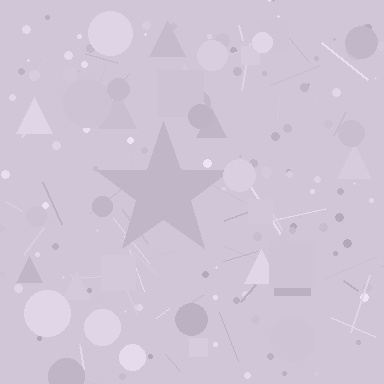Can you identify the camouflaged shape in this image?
The camouflaged shape is a star.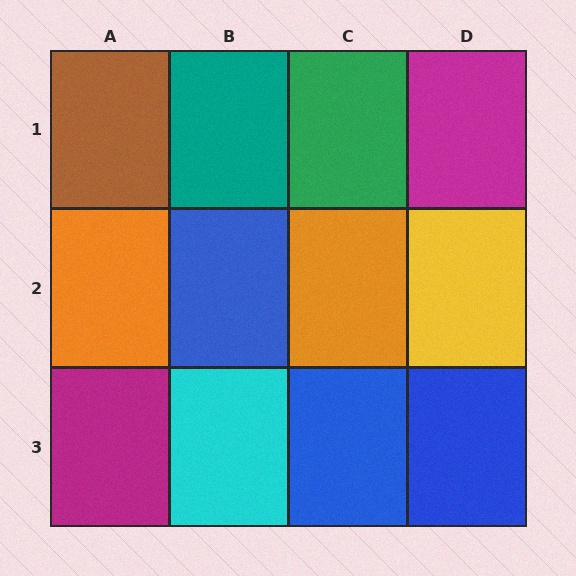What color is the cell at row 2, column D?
Yellow.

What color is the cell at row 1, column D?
Magenta.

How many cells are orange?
2 cells are orange.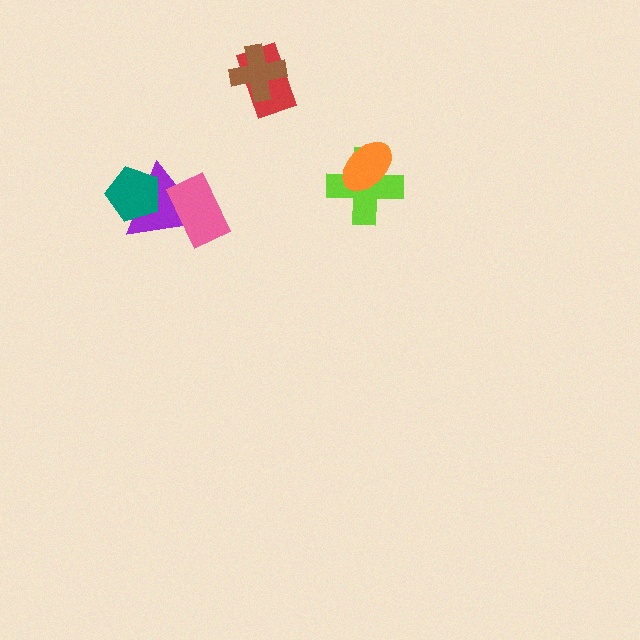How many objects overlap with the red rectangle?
1 object overlaps with the red rectangle.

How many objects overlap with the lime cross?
1 object overlaps with the lime cross.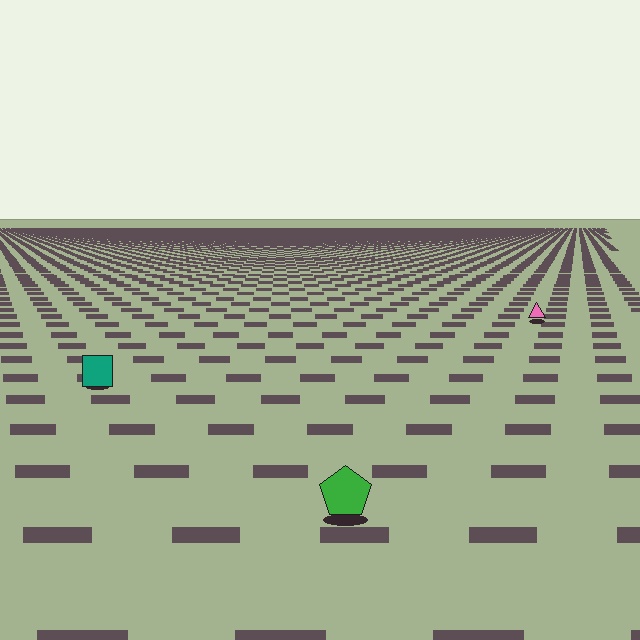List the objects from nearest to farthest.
From nearest to farthest: the green pentagon, the teal square, the pink triangle.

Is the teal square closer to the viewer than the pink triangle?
Yes. The teal square is closer — you can tell from the texture gradient: the ground texture is coarser near it.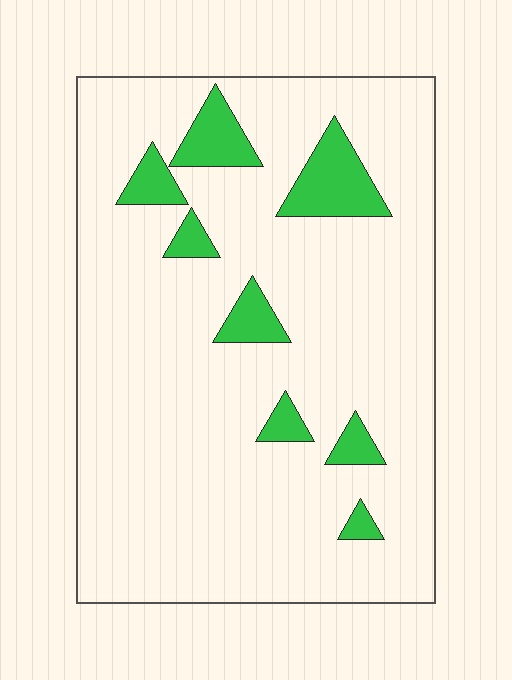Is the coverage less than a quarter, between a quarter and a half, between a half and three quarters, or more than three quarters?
Less than a quarter.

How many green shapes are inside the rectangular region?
8.